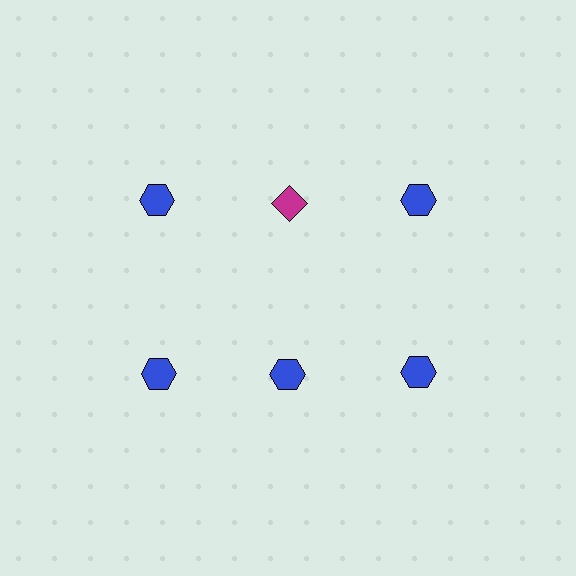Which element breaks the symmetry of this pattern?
The magenta diamond in the top row, second from left column breaks the symmetry. All other shapes are blue hexagons.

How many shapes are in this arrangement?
There are 6 shapes arranged in a grid pattern.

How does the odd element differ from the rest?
It differs in both color (magenta instead of blue) and shape (diamond instead of hexagon).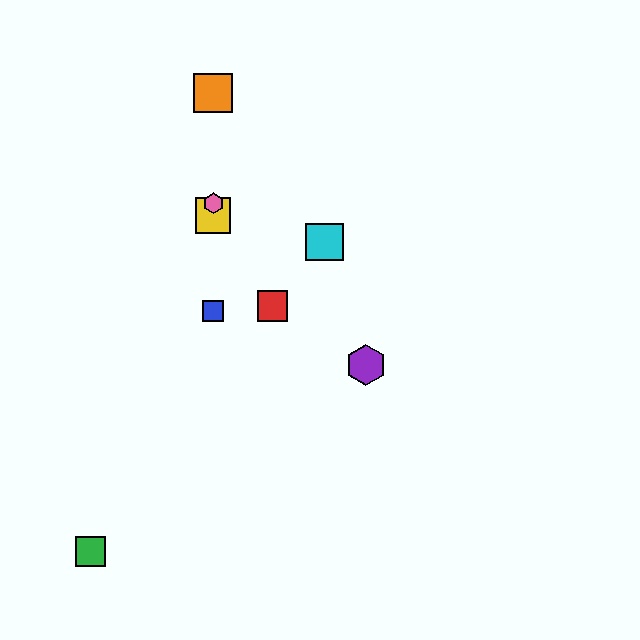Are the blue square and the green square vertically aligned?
No, the blue square is at x≈213 and the green square is at x≈91.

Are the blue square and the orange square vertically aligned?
Yes, both are at x≈213.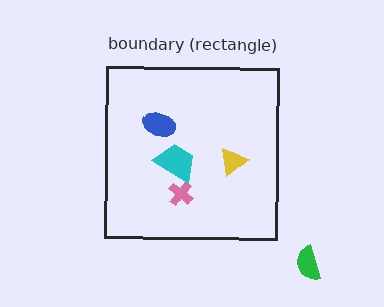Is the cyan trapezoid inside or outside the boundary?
Inside.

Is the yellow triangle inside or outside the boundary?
Inside.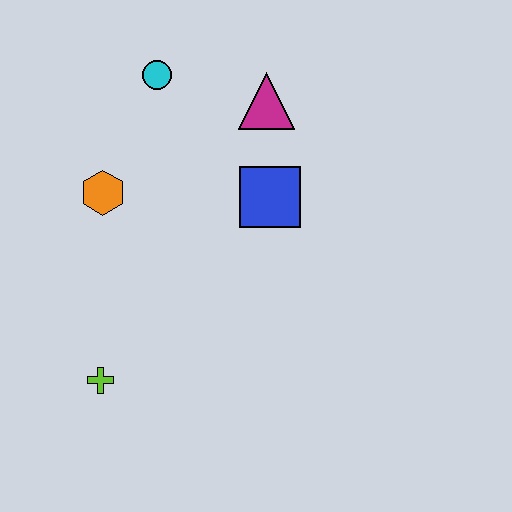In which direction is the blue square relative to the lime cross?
The blue square is above the lime cross.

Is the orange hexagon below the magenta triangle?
Yes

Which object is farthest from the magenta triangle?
The lime cross is farthest from the magenta triangle.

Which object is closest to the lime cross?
The orange hexagon is closest to the lime cross.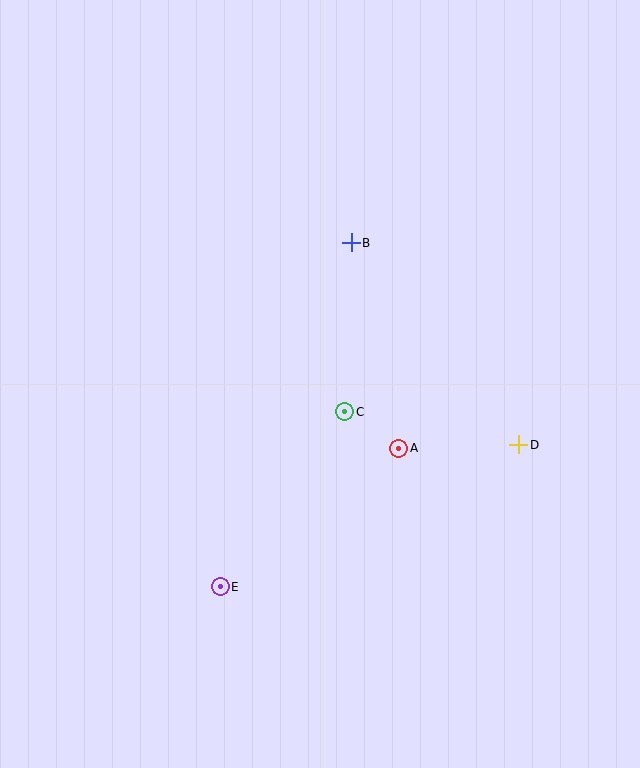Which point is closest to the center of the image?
Point C at (345, 412) is closest to the center.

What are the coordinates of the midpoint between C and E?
The midpoint between C and E is at (282, 499).